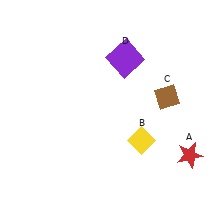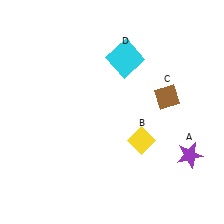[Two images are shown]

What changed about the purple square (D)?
In Image 1, D is purple. In Image 2, it changed to cyan.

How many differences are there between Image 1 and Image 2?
There are 2 differences between the two images.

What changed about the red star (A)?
In Image 1, A is red. In Image 2, it changed to purple.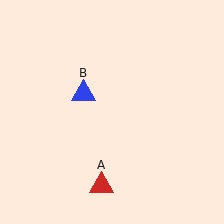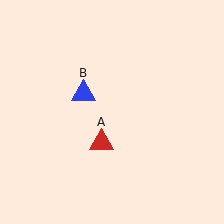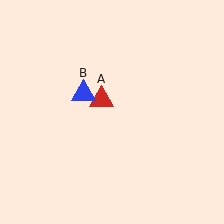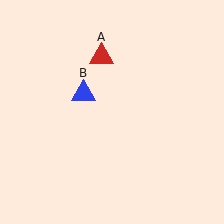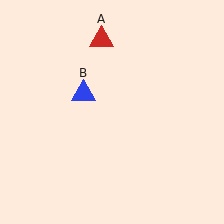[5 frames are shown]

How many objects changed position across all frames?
1 object changed position: red triangle (object A).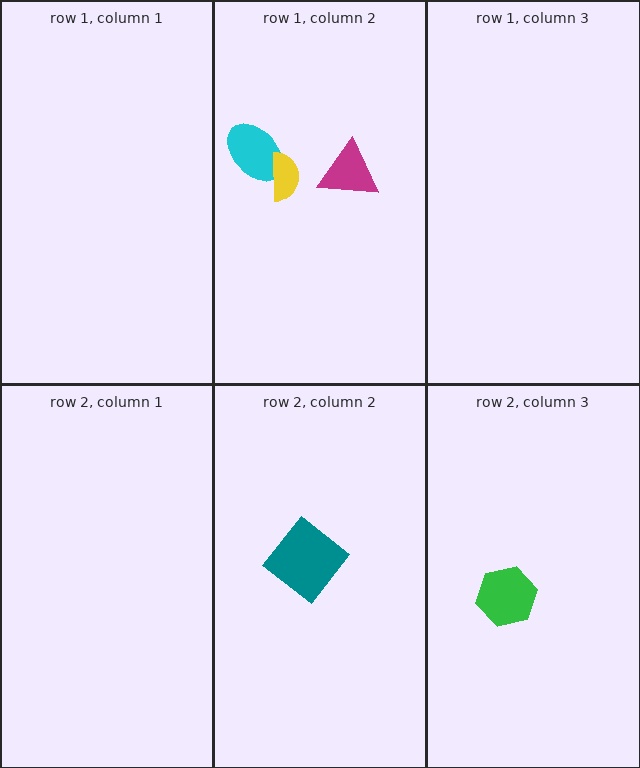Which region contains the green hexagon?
The row 2, column 3 region.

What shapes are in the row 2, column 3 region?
The green hexagon.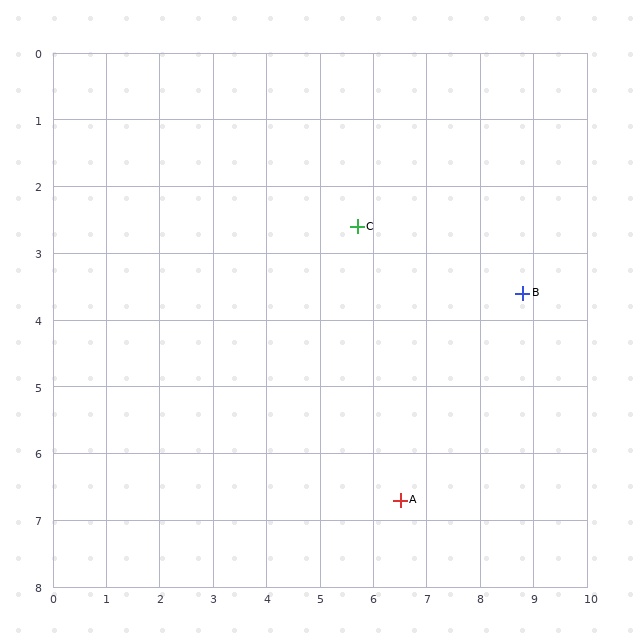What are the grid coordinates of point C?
Point C is at approximately (5.7, 2.6).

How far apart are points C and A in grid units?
Points C and A are about 4.2 grid units apart.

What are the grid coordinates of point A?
Point A is at approximately (6.5, 6.7).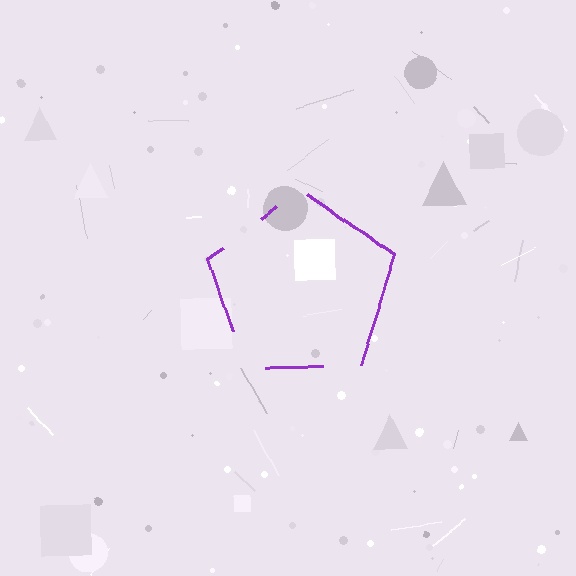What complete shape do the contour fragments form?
The contour fragments form a pentagon.